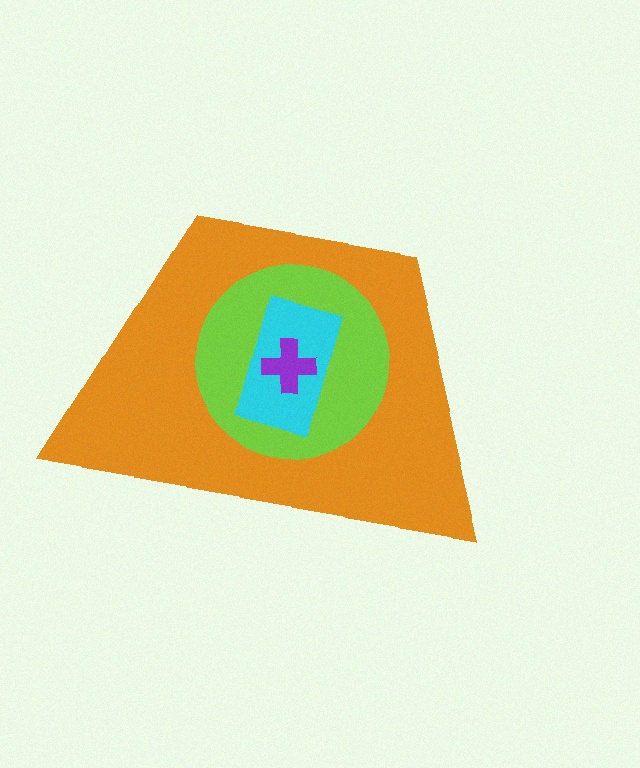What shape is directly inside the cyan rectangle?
The purple cross.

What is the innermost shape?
The purple cross.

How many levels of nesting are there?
4.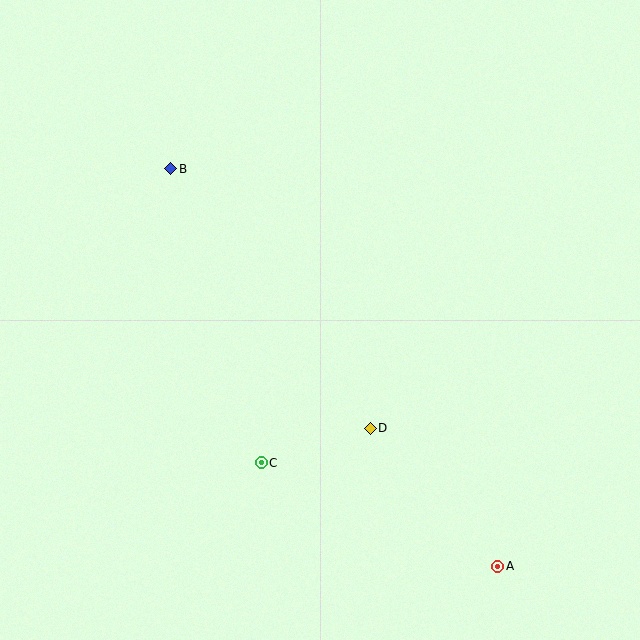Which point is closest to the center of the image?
Point D at (370, 428) is closest to the center.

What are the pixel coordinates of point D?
Point D is at (370, 428).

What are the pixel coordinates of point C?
Point C is at (261, 463).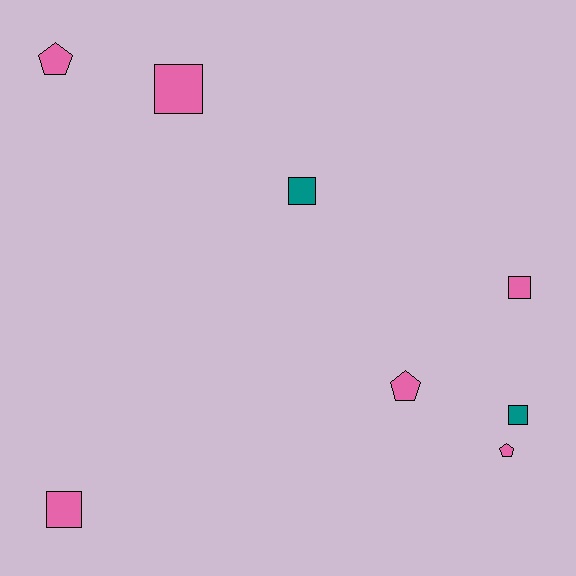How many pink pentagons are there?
There are 3 pink pentagons.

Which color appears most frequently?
Pink, with 6 objects.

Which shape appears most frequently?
Square, with 5 objects.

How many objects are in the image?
There are 8 objects.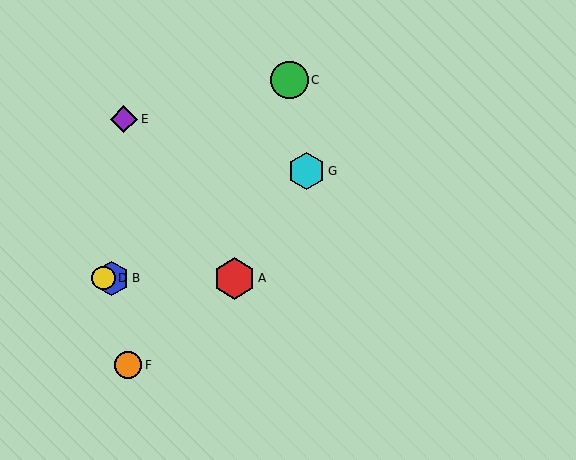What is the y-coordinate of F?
Object F is at y≈365.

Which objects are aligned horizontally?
Objects A, B, D are aligned horizontally.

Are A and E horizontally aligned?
No, A is at y≈278 and E is at y≈119.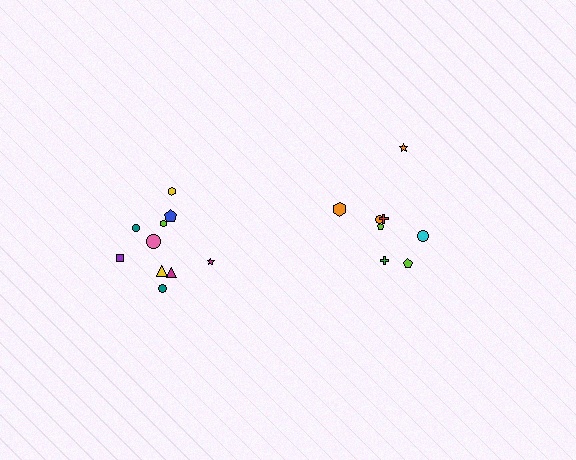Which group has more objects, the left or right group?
The left group.